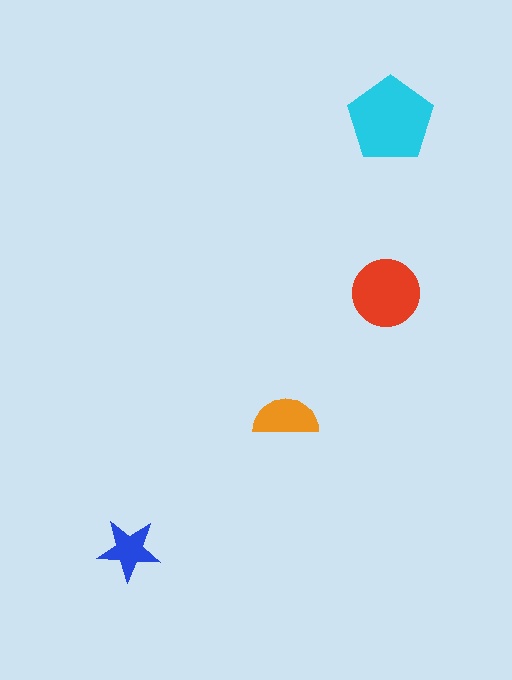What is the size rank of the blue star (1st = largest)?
4th.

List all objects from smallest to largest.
The blue star, the orange semicircle, the red circle, the cyan pentagon.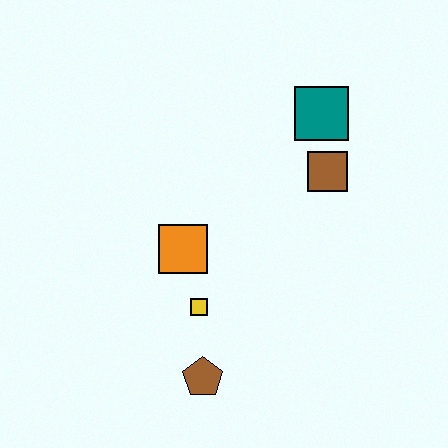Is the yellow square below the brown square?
Yes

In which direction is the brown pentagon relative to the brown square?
The brown pentagon is below the brown square.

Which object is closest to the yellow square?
The orange square is closest to the yellow square.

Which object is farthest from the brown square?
The brown pentagon is farthest from the brown square.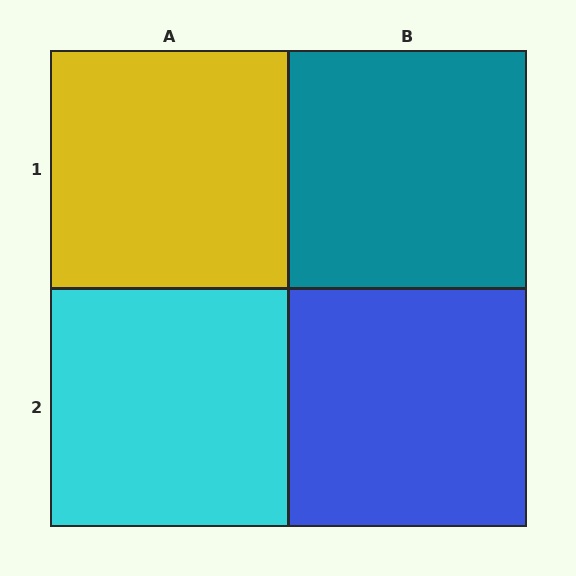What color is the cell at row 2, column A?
Cyan.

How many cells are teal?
1 cell is teal.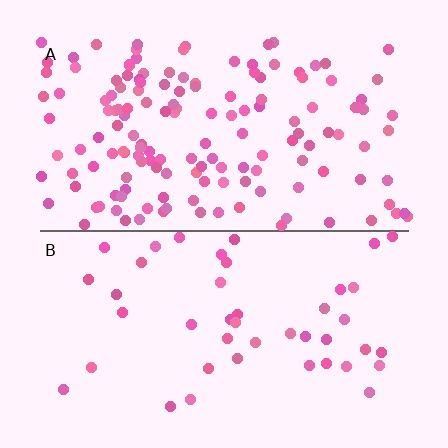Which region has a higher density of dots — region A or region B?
A (the top).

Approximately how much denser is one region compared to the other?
Approximately 3.4× — region A over region B.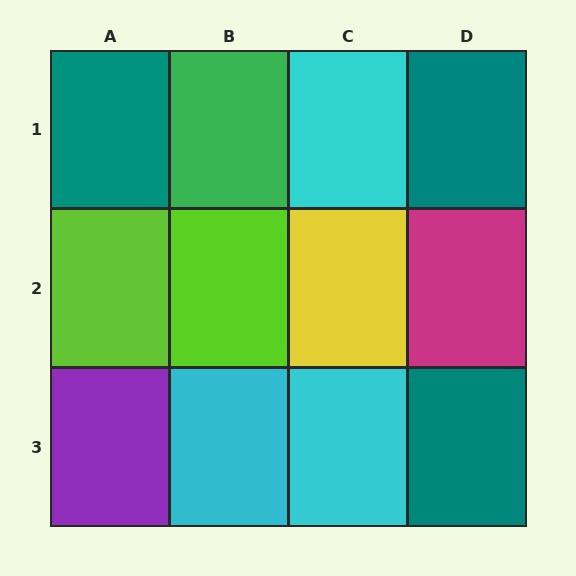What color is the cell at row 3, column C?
Cyan.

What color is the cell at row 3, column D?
Teal.